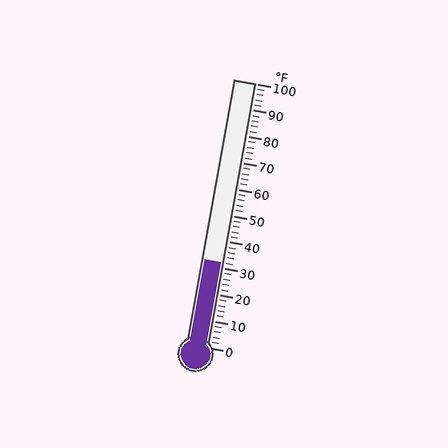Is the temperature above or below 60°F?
The temperature is below 60°F.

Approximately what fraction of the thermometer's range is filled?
The thermometer is filled to approximately 30% of its range.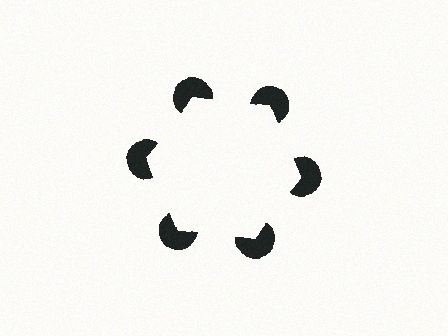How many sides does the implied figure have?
6 sides.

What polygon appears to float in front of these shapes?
An illusory hexagon — its edges are inferred from the aligned wedge cuts in the pac-man discs, not physically drawn.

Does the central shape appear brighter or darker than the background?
It typically appears slightly brighter than the background, even though no actual brightness change is drawn.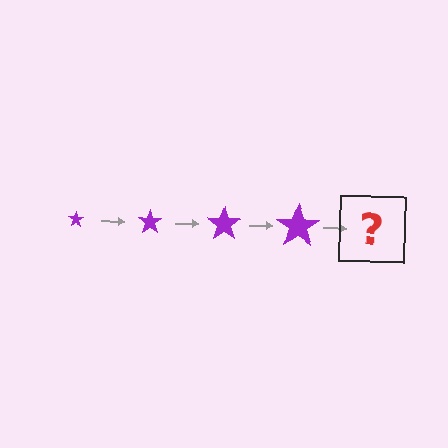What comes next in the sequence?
The next element should be a purple star, larger than the previous one.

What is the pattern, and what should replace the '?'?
The pattern is that the star gets progressively larger each step. The '?' should be a purple star, larger than the previous one.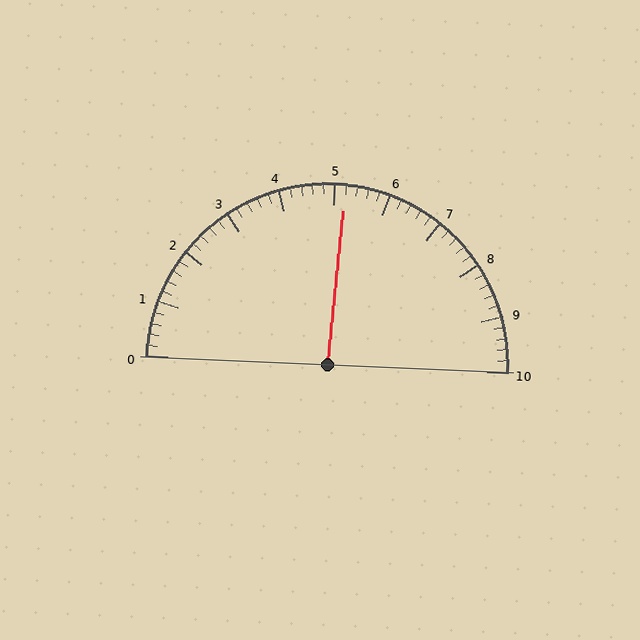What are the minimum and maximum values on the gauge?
The gauge ranges from 0 to 10.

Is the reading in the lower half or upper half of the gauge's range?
The reading is in the upper half of the range (0 to 10).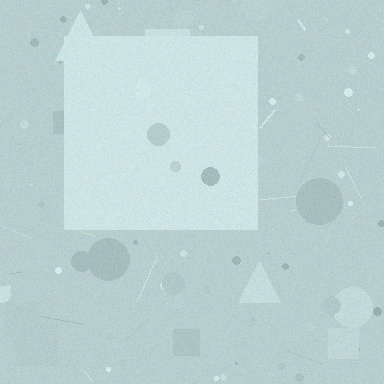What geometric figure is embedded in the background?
A square is embedded in the background.